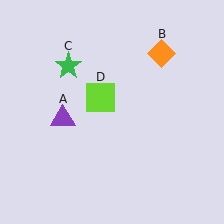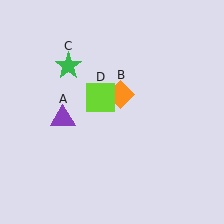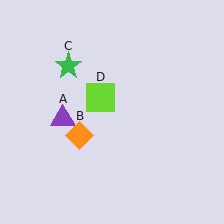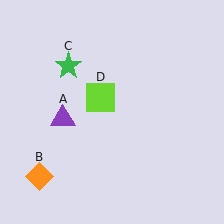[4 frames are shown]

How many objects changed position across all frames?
1 object changed position: orange diamond (object B).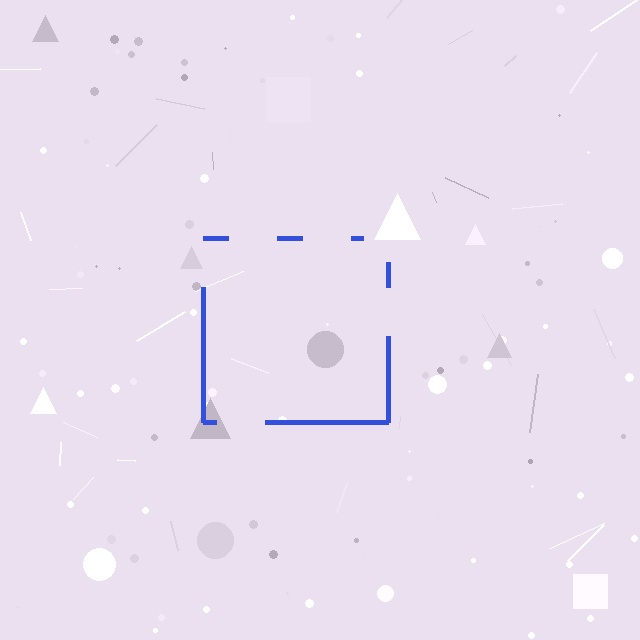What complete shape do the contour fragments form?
The contour fragments form a square.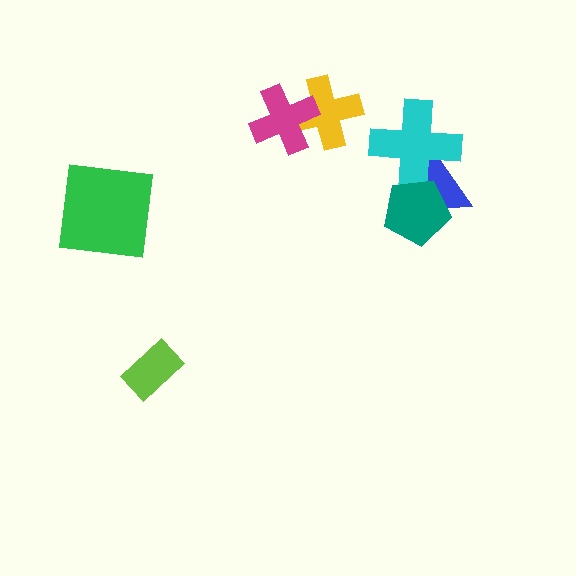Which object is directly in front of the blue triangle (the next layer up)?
The cyan cross is directly in front of the blue triangle.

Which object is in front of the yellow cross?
The magenta cross is in front of the yellow cross.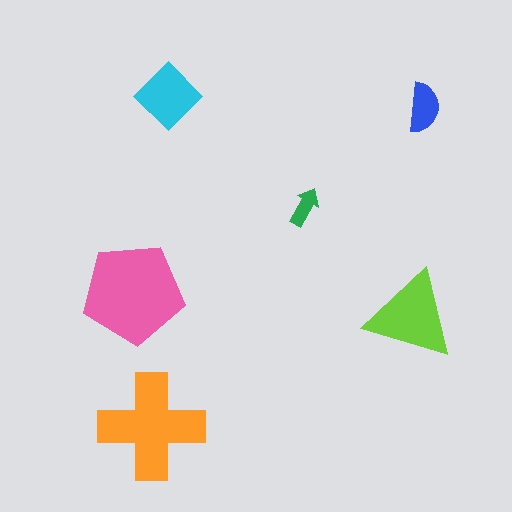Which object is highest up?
The cyan diamond is topmost.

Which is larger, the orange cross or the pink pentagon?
The pink pentagon.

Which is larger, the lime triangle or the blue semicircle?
The lime triangle.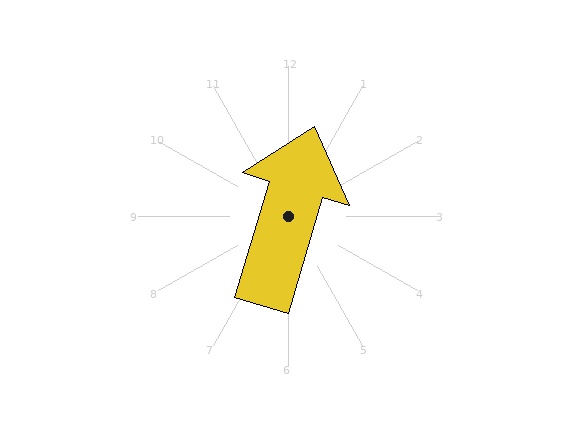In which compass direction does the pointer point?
North.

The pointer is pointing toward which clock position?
Roughly 1 o'clock.